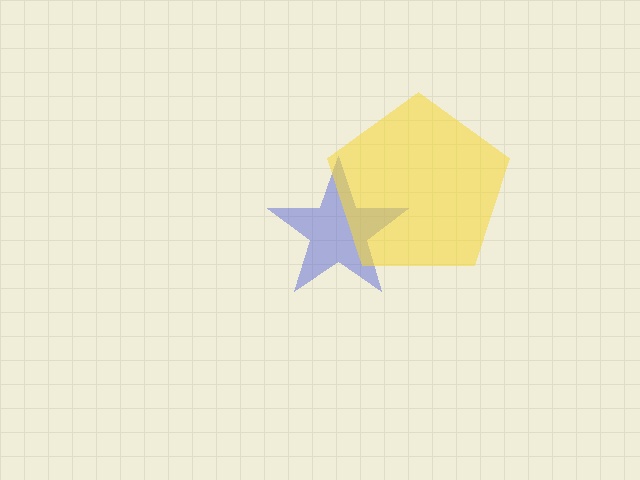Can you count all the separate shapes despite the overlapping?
Yes, there are 2 separate shapes.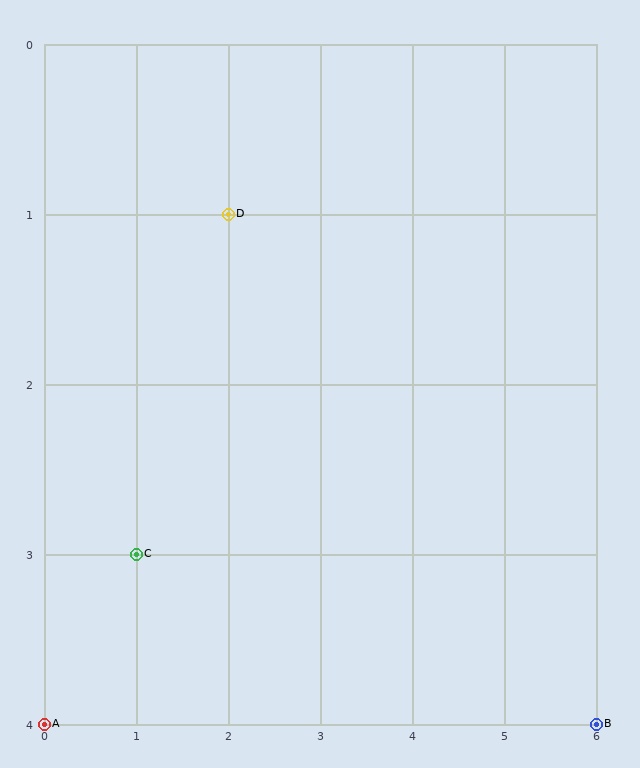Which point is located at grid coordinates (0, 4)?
Point A is at (0, 4).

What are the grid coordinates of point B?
Point B is at grid coordinates (6, 4).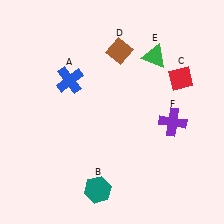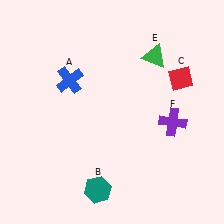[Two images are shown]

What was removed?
The brown diamond (D) was removed in Image 2.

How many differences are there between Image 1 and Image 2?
There is 1 difference between the two images.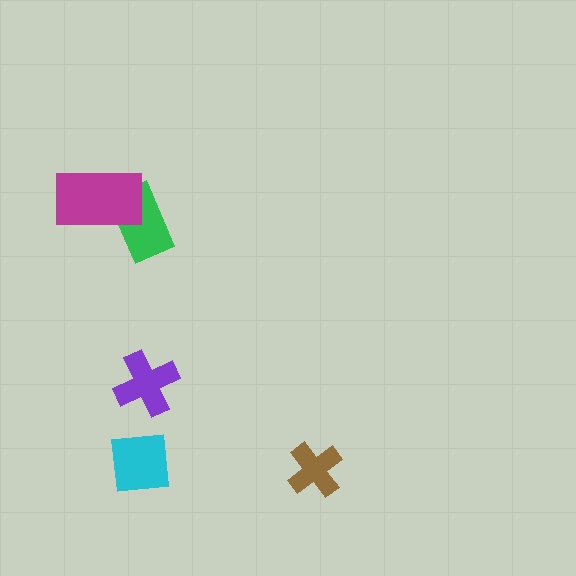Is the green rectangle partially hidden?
Yes, it is partially covered by another shape.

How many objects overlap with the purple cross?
0 objects overlap with the purple cross.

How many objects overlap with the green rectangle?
1 object overlaps with the green rectangle.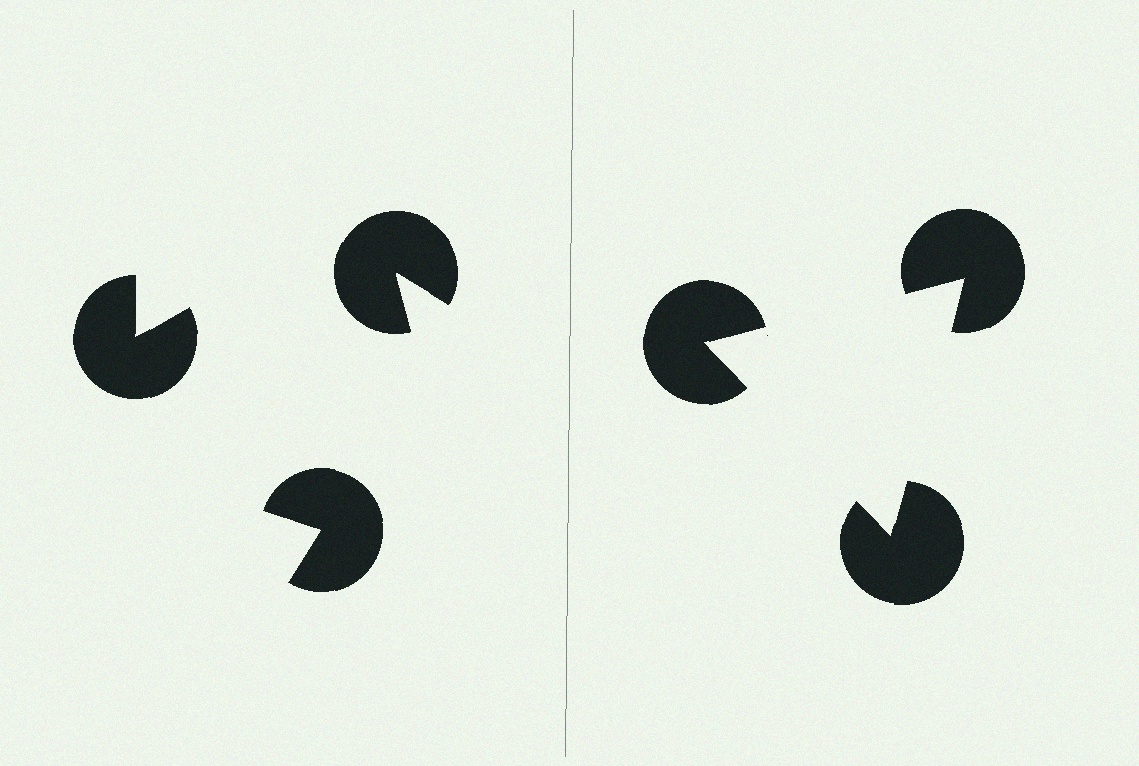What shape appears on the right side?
An illusory triangle.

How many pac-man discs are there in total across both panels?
6 — 3 on each side.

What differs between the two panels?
The pac-man discs are positioned identically on both sides; only the wedge orientations differ. On the right they align to a triangle; on the left they are misaligned.